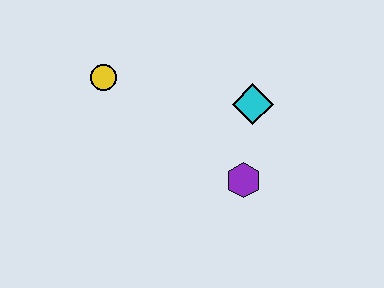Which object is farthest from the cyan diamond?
The yellow circle is farthest from the cyan diamond.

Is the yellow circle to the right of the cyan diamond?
No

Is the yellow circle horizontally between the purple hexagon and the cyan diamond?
No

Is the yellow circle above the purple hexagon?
Yes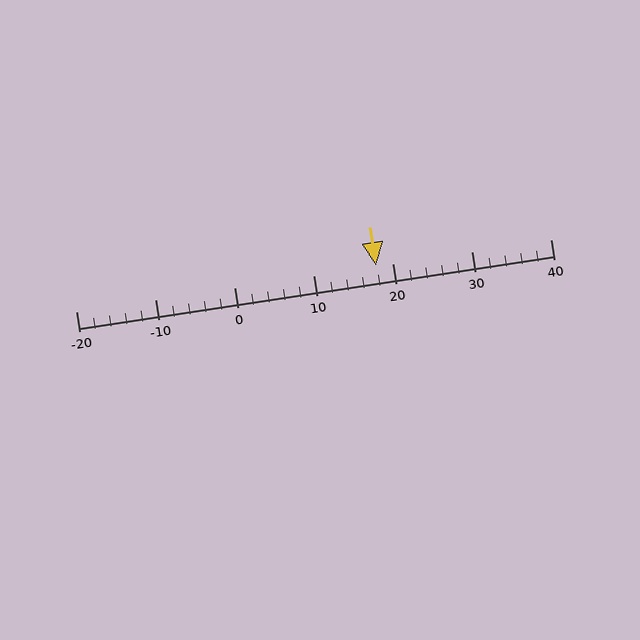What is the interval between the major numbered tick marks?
The major tick marks are spaced 10 units apart.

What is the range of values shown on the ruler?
The ruler shows values from -20 to 40.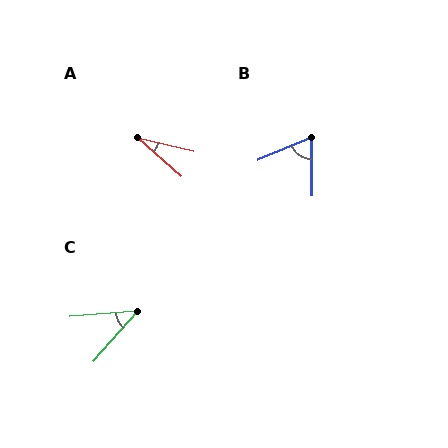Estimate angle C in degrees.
Approximately 44 degrees.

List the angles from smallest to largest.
A (29°), C (44°), B (68°).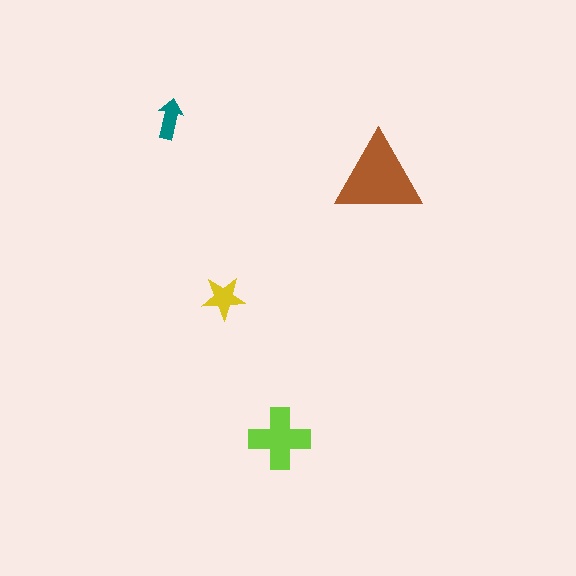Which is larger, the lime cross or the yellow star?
The lime cross.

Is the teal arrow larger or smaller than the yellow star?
Smaller.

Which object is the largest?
The brown triangle.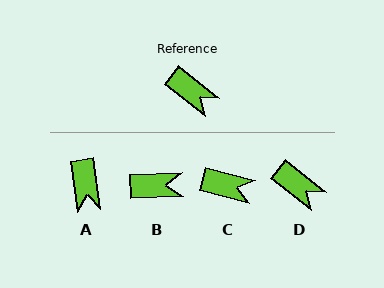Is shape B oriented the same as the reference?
No, it is off by about 40 degrees.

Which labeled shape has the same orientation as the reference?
D.